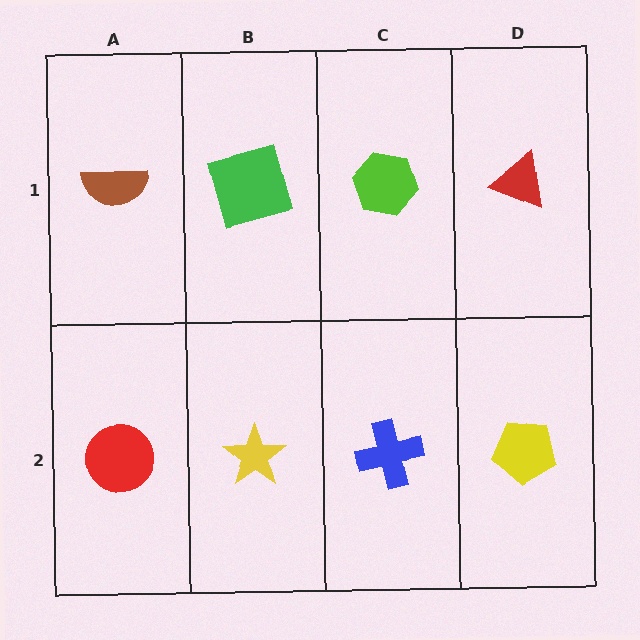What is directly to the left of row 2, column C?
A yellow star.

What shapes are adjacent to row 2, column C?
A lime hexagon (row 1, column C), a yellow star (row 2, column B), a yellow pentagon (row 2, column D).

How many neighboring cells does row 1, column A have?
2.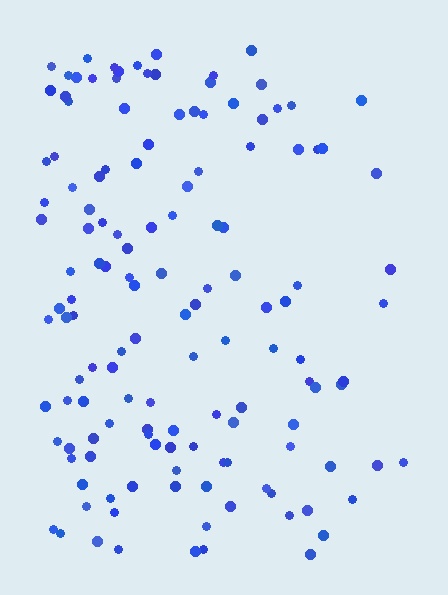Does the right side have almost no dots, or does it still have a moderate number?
Still a moderate number, just noticeably fewer than the left.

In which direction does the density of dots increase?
From right to left, with the left side densest.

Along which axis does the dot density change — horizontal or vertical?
Horizontal.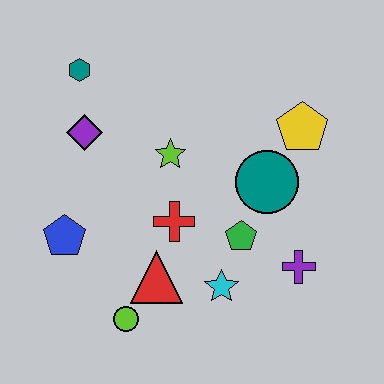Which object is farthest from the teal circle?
The teal hexagon is farthest from the teal circle.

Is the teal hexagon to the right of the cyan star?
No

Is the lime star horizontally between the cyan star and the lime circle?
Yes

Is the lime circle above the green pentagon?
No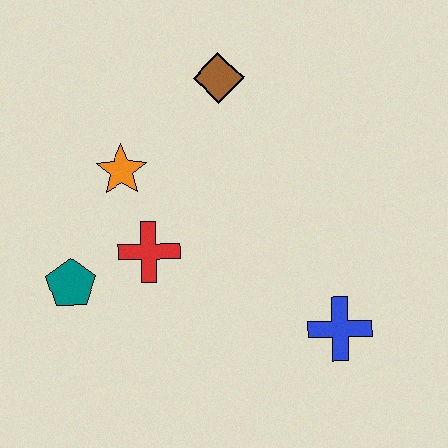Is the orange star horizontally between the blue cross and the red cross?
No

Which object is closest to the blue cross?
The red cross is closest to the blue cross.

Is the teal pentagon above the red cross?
No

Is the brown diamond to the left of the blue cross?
Yes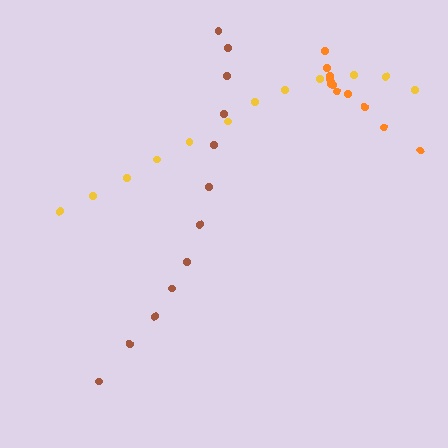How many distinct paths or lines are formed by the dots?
There are 3 distinct paths.